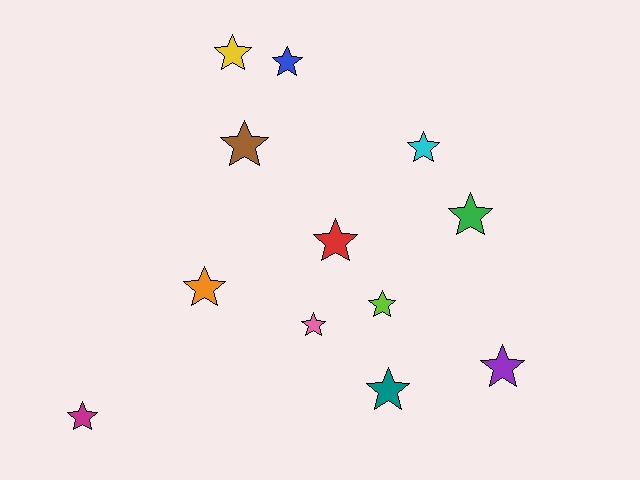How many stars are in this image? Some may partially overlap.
There are 12 stars.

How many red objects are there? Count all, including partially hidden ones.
There is 1 red object.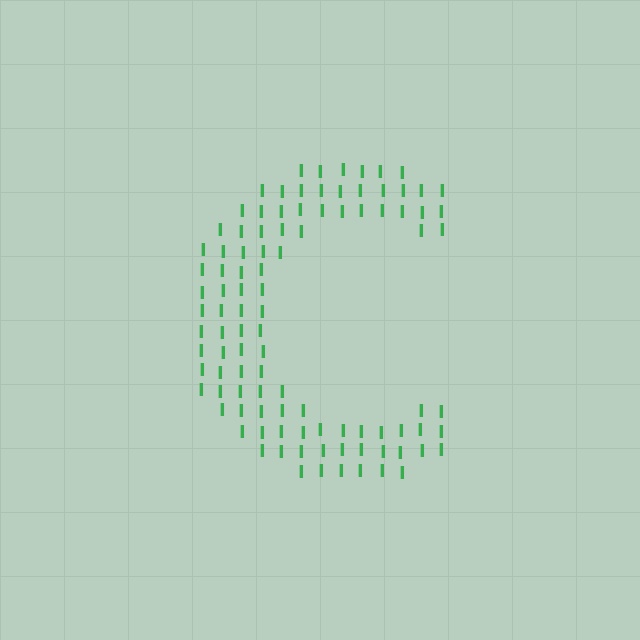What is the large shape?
The large shape is the letter C.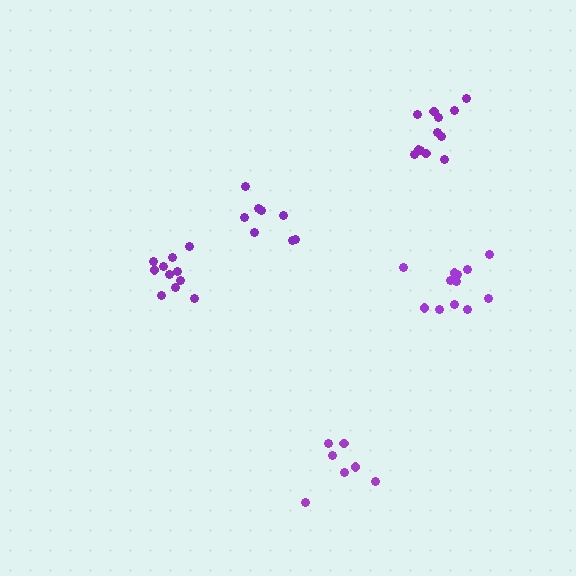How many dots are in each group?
Group 1: 10 dots, Group 2: 9 dots, Group 3: 12 dots, Group 4: 12 dots, Group 5: 7 dots (50 total).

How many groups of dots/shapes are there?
There are 5 groups.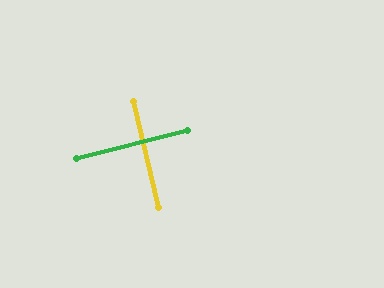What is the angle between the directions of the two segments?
Approximately 89 degrees.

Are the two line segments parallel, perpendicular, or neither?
Perpendicular — they meet at approximately 89°.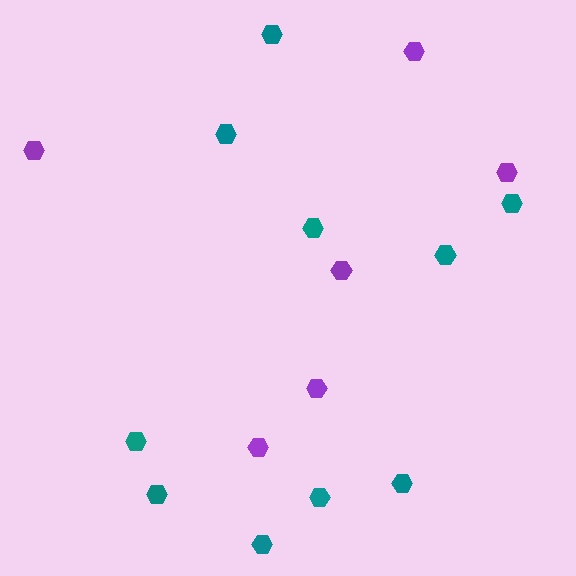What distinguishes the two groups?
There are 2 groups: one group of teal hexagons (10) and one group of purple hexagons (6).